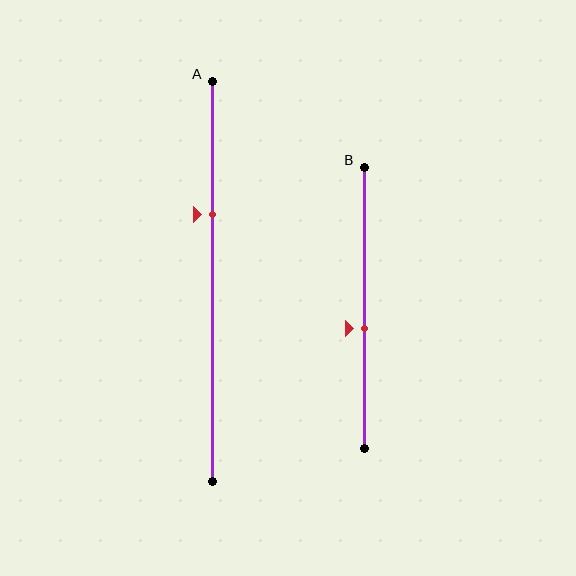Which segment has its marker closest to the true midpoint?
Segment B has its marker closest to the true midpoint.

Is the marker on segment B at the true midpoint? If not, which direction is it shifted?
No, the marker on segment B is shifted downward by about 7% of the segment length.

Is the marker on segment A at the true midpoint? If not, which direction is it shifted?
No, the marker on segment A is shifted upward by about 17% of the segment length.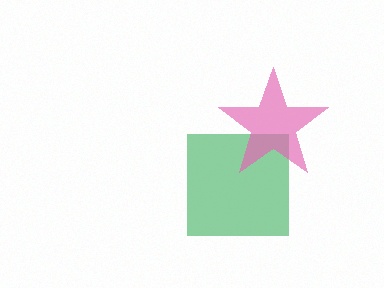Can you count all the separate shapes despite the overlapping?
Yes, there are 2 separate shapes.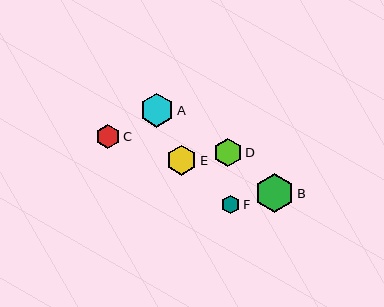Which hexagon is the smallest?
Hexagon F is the smallest with a size of approximately 19 pixels.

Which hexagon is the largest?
Hexagon B is the largest with a size of approximately 39 pixels.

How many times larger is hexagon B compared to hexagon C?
Hexagon B is approximately 1.6 times the size of hexagon C.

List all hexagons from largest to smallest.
From largest to smallest: B, A, E, D, C, F.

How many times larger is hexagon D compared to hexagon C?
Hexagon D is approximately 1.2 times the size of hexagon C.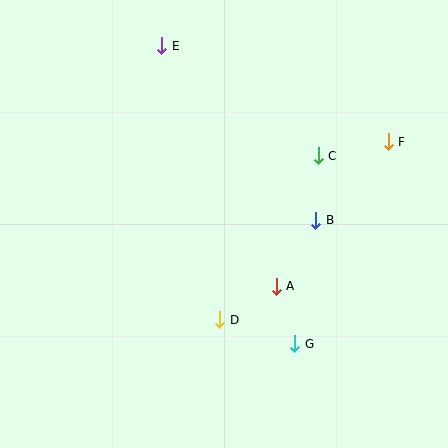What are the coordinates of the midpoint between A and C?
The midpoint between A and C is at (297, 221).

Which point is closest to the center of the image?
Point A at (276, 286) is closest to the center.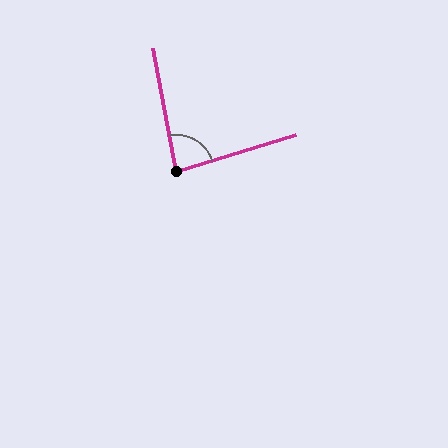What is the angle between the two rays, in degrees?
Approximately 83 degrees.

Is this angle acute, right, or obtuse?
It is acute.